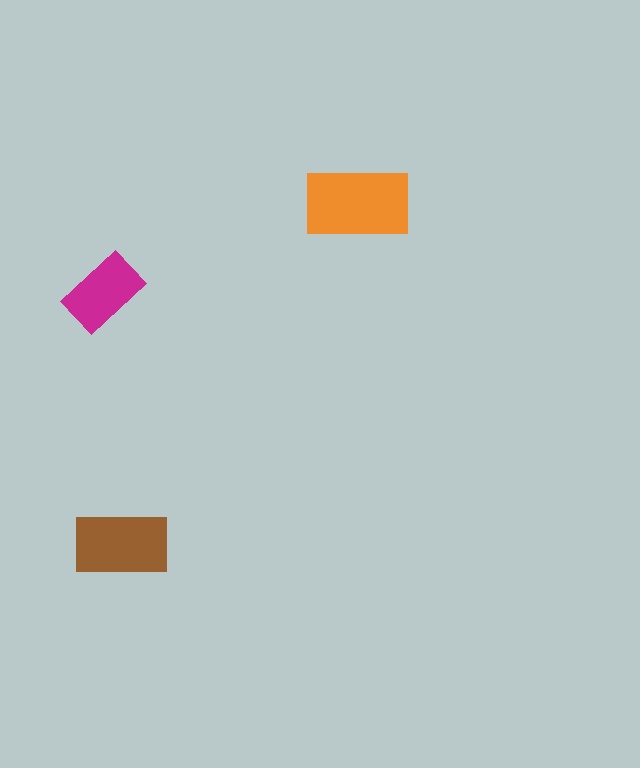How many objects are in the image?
There are 3 objects in the image.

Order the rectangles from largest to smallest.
the orange one, the brown one, the magenta one.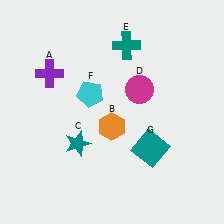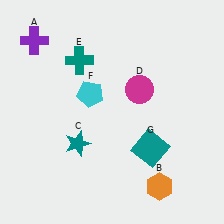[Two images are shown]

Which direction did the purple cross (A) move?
The purple cross (A) moved up.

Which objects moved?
The objects that moved are: the purple cross (A), the orange hexagon (B), the teal cross (E).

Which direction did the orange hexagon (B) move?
The orange hexagon (B) moved down.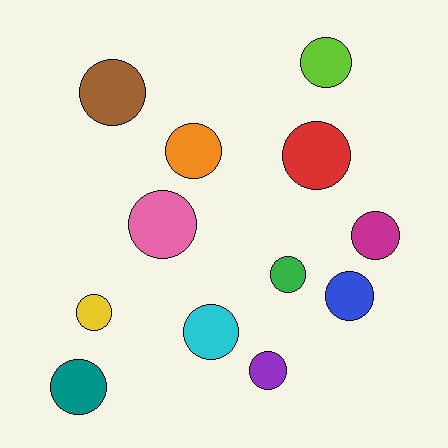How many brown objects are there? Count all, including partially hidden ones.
There is 1 brown object.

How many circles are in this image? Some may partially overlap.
There are 12 circles.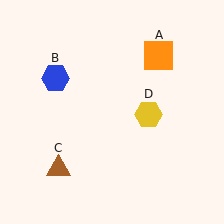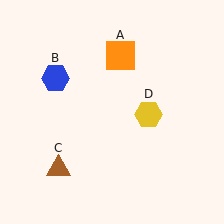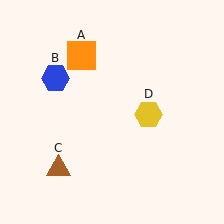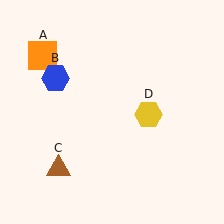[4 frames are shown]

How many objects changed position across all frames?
1 object changed position: orange square (object A).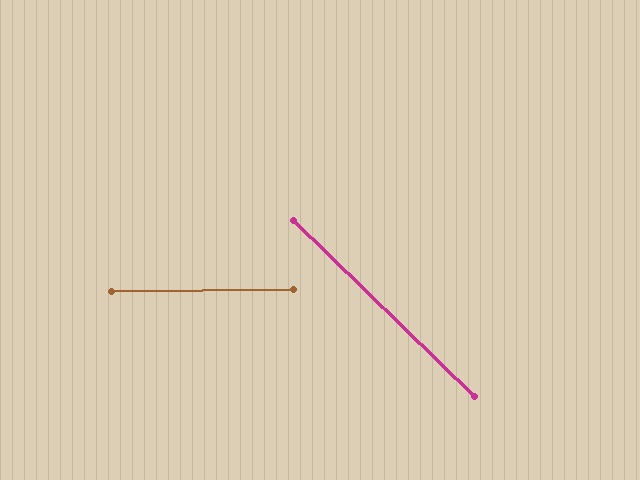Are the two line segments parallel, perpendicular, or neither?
Neither parallel nor perpendicular — they differ by about 45°.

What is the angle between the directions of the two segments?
Approximately 45 degrees.